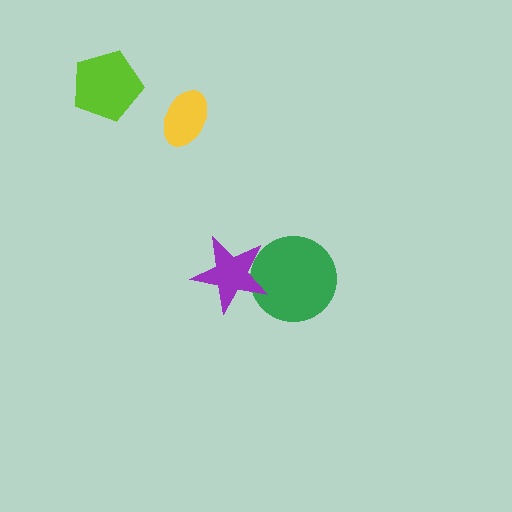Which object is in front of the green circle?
The purple star is in front of the green circle.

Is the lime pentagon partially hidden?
No, no other shape covers it.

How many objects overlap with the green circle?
1 object overlaps with the green circle.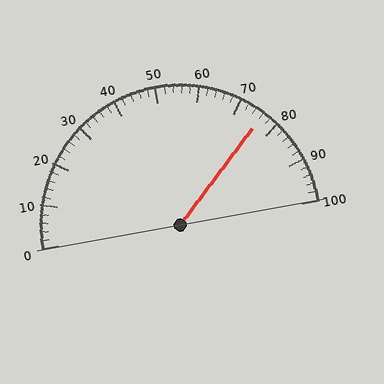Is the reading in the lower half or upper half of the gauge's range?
The reading is in the upper half of the range (0 to 100).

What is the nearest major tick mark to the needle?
The nearest major tick mark is 80.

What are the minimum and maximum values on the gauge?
The gauge ranges from 0 to 100.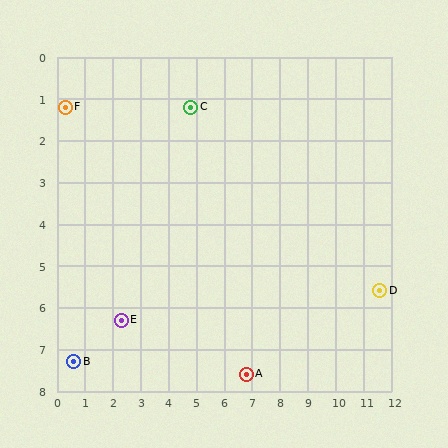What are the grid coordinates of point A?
Point A is at approximately (6.8, 7.6).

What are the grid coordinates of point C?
Point C is at approximately (4.8, 1.2).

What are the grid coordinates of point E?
Point E is at approximately (2.3, 6.3).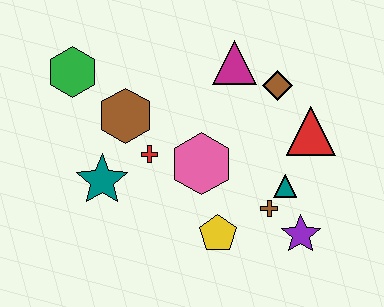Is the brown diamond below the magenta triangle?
Yes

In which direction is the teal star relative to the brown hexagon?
The teal star is below the brown hexagon.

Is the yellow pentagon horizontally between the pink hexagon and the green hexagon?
No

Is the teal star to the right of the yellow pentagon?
No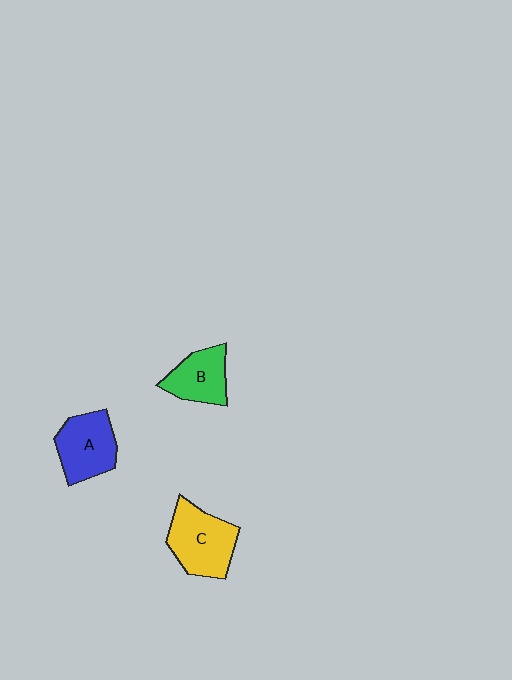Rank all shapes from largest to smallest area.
From largest to smallest: C (yellow), A (blue), B (green).